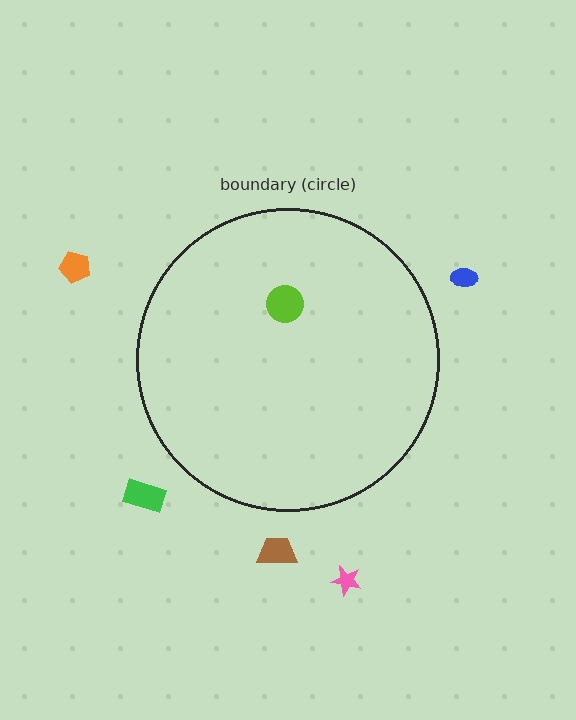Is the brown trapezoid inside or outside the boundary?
Outside.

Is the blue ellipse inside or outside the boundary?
Outside.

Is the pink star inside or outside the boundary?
Outside.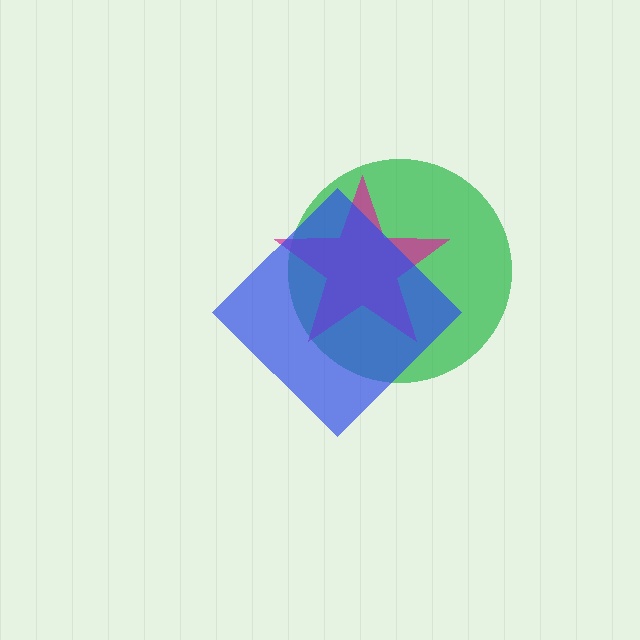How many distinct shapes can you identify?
There are 3 distinct shapes: a green circle, a magenta star, a blue diamond.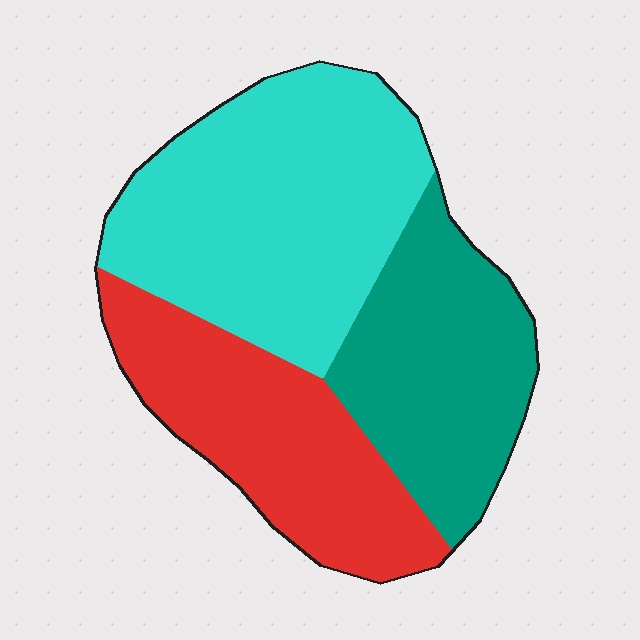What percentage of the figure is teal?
Teal takes up between a sixth and a third of the figure.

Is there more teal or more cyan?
Cyan.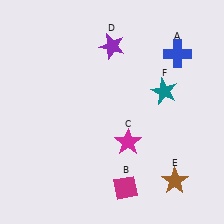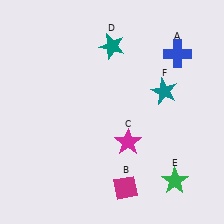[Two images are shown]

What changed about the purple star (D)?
In Image 1, D is purple. In Image 2, it changed to teal.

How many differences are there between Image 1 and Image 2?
There are 2 differences between the two images.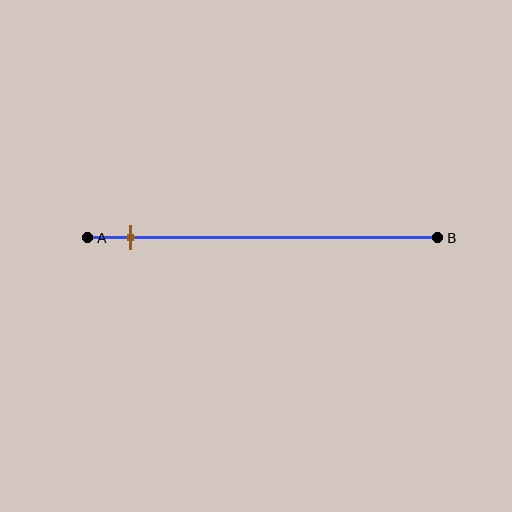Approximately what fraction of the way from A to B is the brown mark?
The brown mark is approximately 10% of the way from A to B.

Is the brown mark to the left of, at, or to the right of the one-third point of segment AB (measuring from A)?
The brown mark is to the left of the one-third point of segment AB.